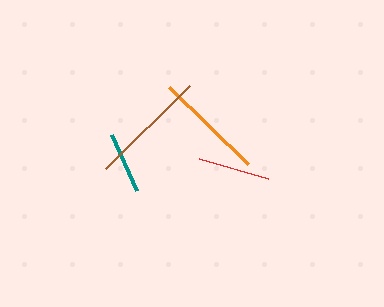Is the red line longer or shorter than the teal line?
The red line is longer than the teal line.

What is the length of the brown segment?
The brown segment is approximately 118 pixels long.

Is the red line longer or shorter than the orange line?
The orange line is longer than the red line.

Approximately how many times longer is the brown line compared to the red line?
The brown line is approximately 1.6 times the length of the red line.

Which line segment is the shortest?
The teal line is the shortest at approximately 61 pixels.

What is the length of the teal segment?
The teal segment is approximately 61 pixels long.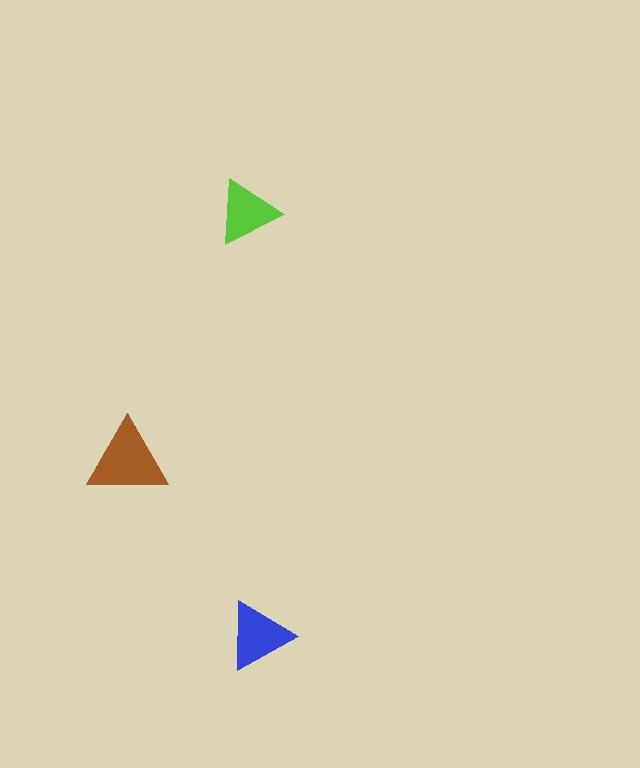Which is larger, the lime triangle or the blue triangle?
The blue one.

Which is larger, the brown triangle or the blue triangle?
The brown one.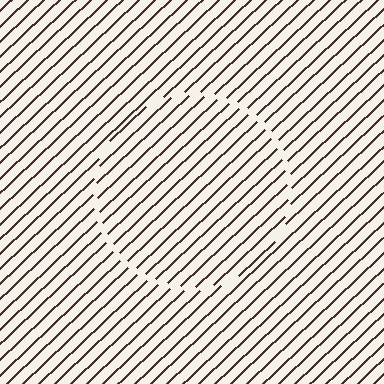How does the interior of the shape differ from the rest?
The interior of the shape contains the same grating, shifted by half a period — the contour is defined by the phase discontinuity where line-ends from the inner and outer gratings abut.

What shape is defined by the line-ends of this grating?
An illusory circle. The interior of the shape contains the same grating, shifted by half a period — the contour is defined by the phase discontinuity where line-ends from the inner and outer gratings abut.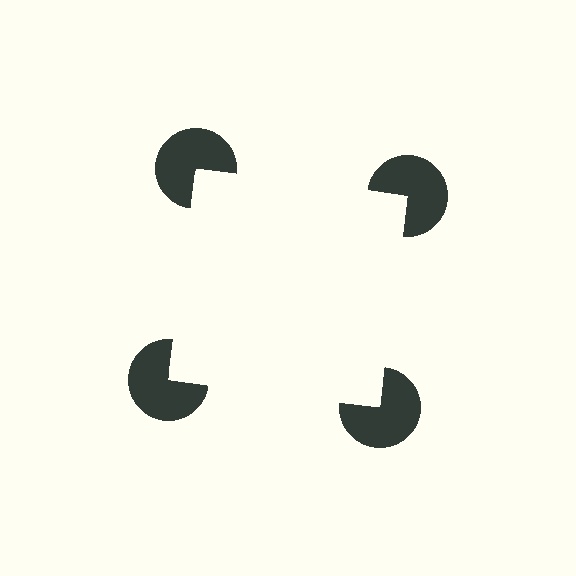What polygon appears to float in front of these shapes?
An illusory square — its edges are inferred from the aligned wedge cuts in the pac-man discs, not physically drawn.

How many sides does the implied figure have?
4 sides.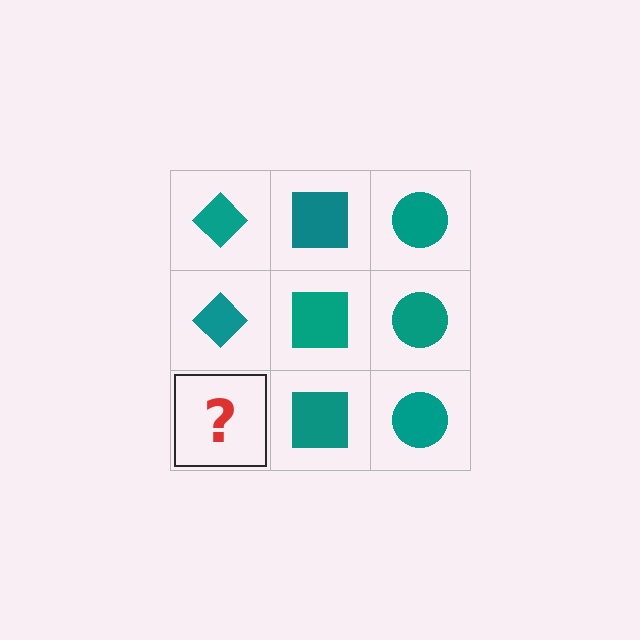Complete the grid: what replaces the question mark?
The question mark should be replaced with a teal diamond.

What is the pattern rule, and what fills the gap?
The rule is that each column has a consistent shape. The gap should be filled with a teal diamond.